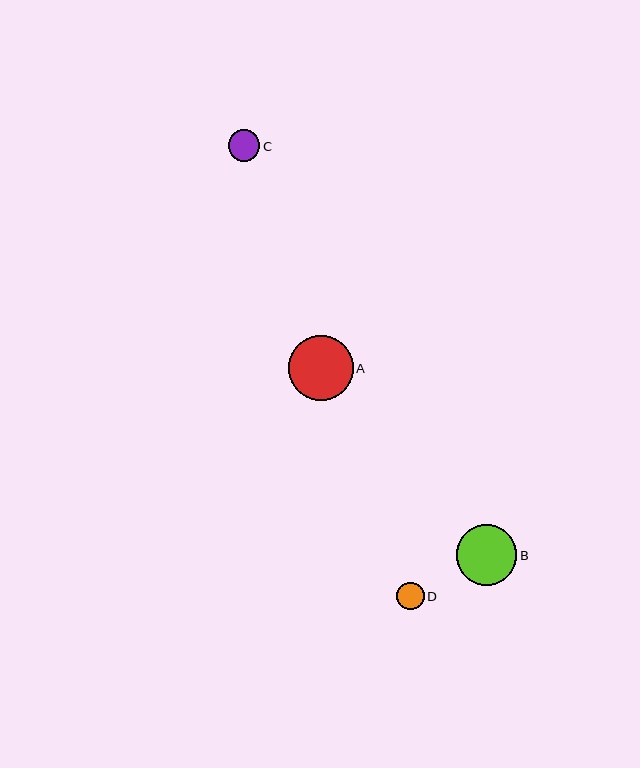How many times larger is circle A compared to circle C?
Circle A is approximately 2.0 times the size of circle C.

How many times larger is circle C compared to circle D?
Circle C is approximately 1.1 times the size of circle D.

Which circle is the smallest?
Circle D is the smallest with a size of approximately 28 pixels.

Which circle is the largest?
Circle A is the largest with a size of approximately 64 pixels.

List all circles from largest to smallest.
From largest to smallest: A, B, C, D.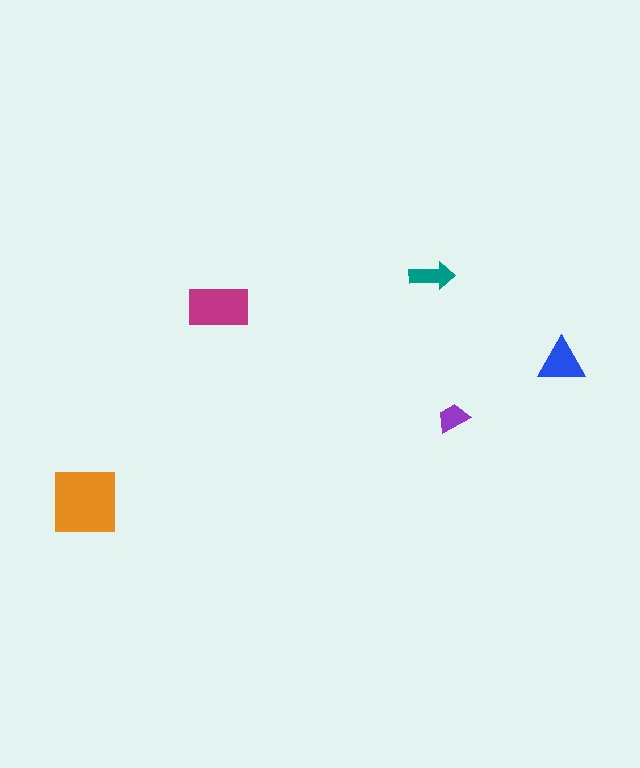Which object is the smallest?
The purple trapezoid.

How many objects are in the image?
There are 5 objects in the image.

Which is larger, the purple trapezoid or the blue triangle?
The blue triangle.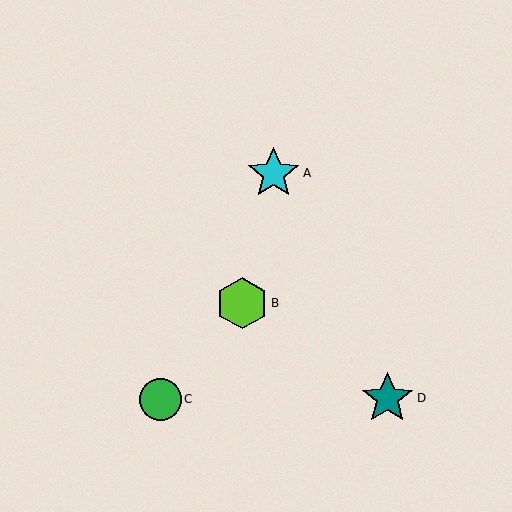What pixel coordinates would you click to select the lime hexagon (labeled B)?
Click at (242, 303) to select the lime hexagon B.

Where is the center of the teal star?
The center of the teal star is at (387, 398).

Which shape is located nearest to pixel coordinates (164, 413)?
The green circle (labeled C) at (160, 399) is nearest to that location.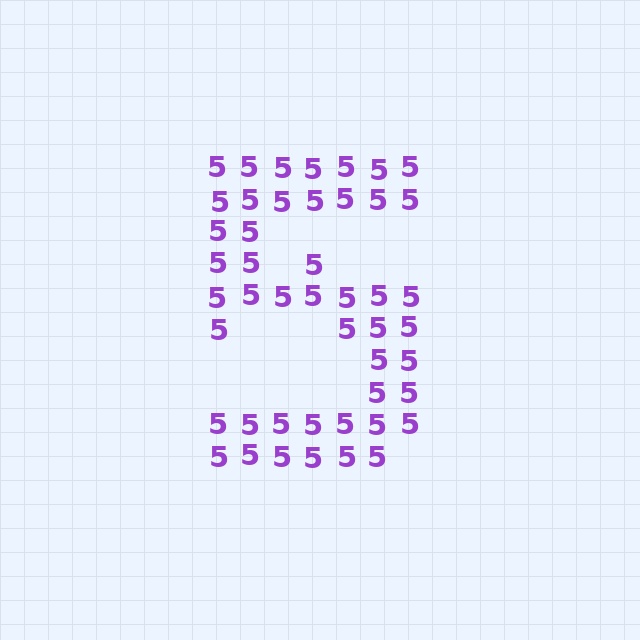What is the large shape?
The large shape is the digit 5.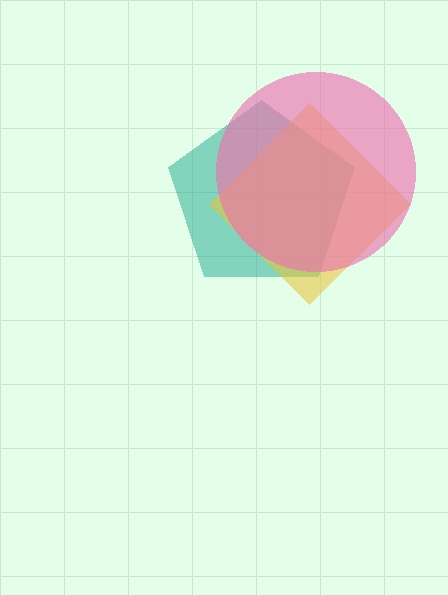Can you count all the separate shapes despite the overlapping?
Yes, there are 3 separate shapes.